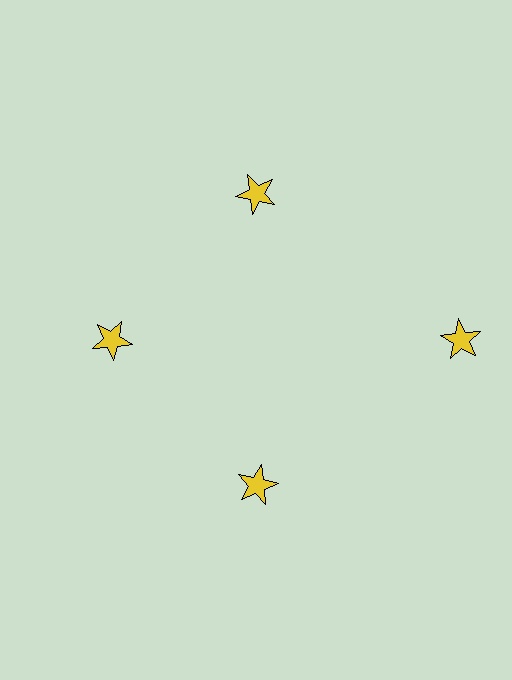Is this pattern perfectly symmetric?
No. The 4 yellow stars are arranged in a ring, but one element near the 3 o'clock position is pushed outward from the center, breaking the 4-fold rotational symmetry.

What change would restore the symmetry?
The symmetry would be restored by moving it inward, back onto the ring so that all 4 stars sit at equal angles and equal distance from the center.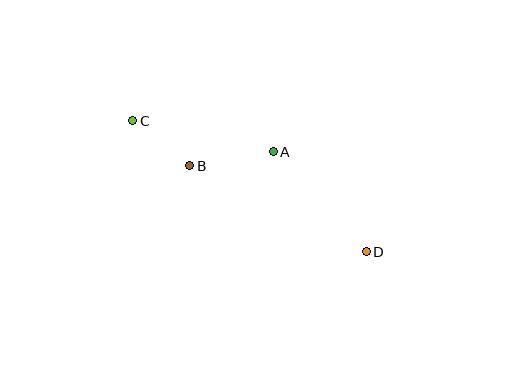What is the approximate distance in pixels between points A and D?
The distance between A and D is approximately 137 pixels.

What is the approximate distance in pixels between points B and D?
The distance between B and D is approximately 196 pixels.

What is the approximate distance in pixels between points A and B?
The distance between A and B is approximately 85 pixels.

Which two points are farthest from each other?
Points C and D are farthest from each other.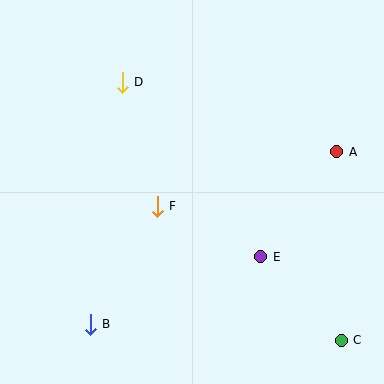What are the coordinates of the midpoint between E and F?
The midpoint between E and F is at (209, 232).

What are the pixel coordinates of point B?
Point B is at (90, 324).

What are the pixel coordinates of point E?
Point E is at (261, 257).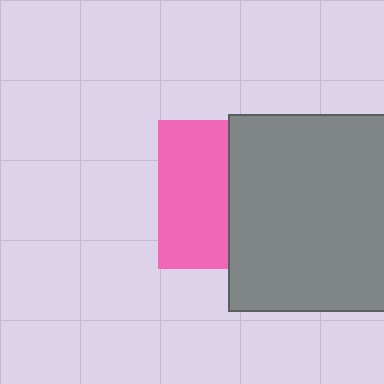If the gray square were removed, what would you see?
You would see the complete pink square.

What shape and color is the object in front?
The object in front is a gray square.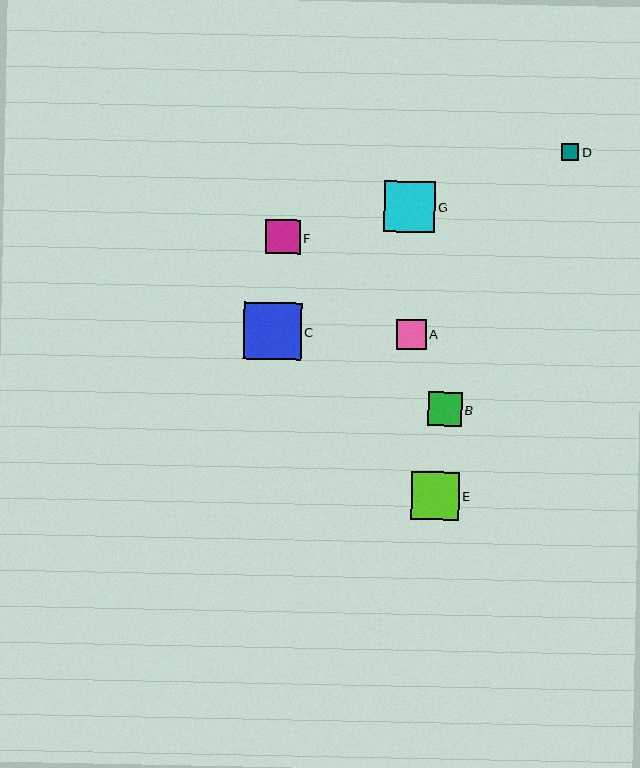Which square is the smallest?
Square D is the smallest with a size of approximately 17 pixels.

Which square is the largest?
Square C is the largest with a size of approximately 57 pixels.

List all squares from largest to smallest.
From largest to smallest: C, G, E, F, B, A, D.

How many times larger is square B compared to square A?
Square B is approximately 1.1 times the size of square A.